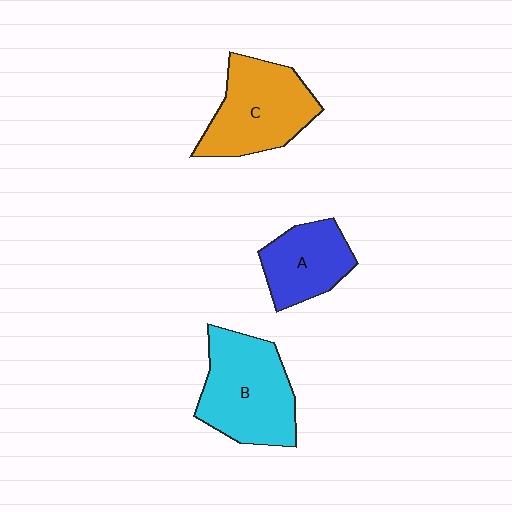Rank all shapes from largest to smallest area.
From largest to smallest: B (cyan), C (orange), A (blue).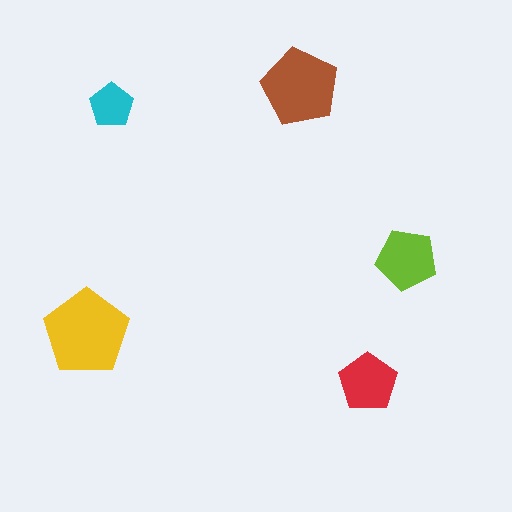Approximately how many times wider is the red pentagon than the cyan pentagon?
About 1.5 times wider.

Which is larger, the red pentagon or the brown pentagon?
The brown one.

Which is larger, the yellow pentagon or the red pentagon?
The yellow one.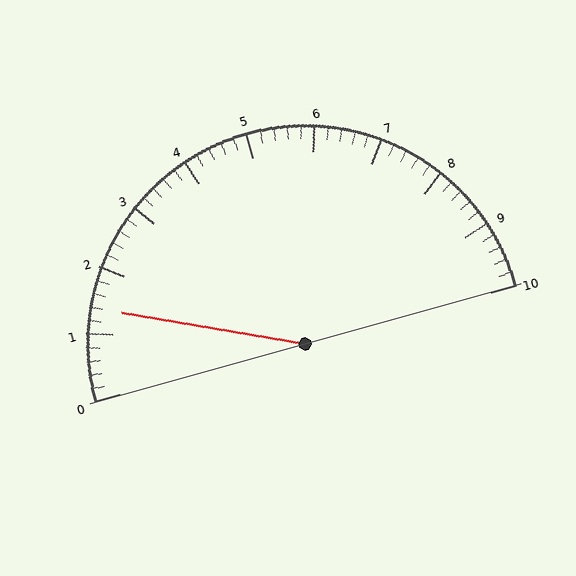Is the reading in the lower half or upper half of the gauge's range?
The reading is in the lower half of the range (0 to 10).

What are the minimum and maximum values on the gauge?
The gauge ranges from 0 to 10.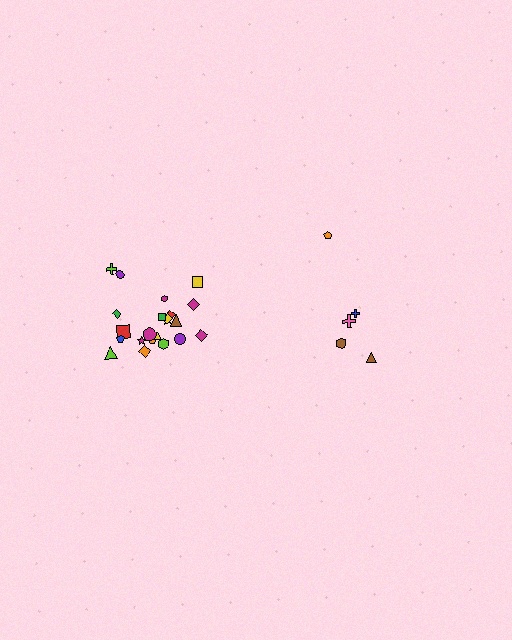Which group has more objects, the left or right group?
The left group.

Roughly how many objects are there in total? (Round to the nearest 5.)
Roughly 25 objects in total.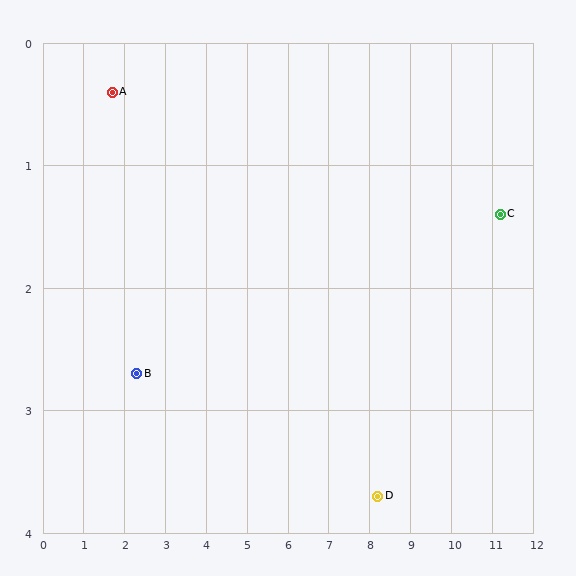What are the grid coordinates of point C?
Point C is at approximately (11.2, 1.4).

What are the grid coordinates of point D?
Point D is at approximately (8.2, 3.7).